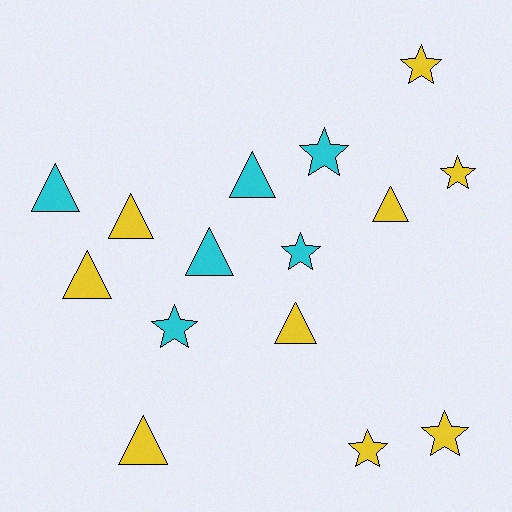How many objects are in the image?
There are 15 objects.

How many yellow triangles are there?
There are 5 yellow triangles.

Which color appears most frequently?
Yellow, with 9 objects.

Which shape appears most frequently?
Triangle, with 8 objects.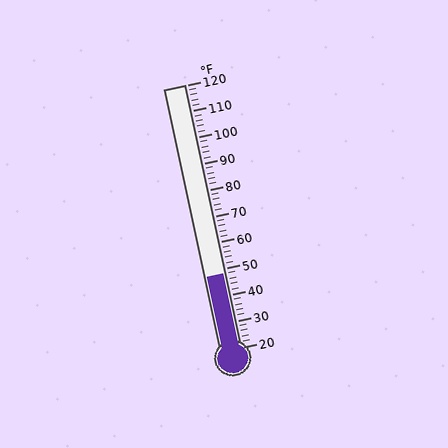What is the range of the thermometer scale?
The thermometer scale ranges from 20°F to 120°F.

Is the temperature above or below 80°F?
The temperature is below 80°F.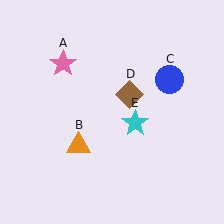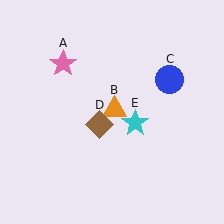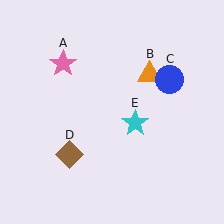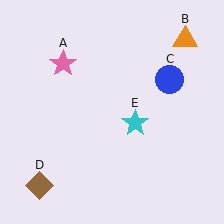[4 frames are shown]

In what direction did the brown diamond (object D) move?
The brown diamond (object D) moved down and to the left.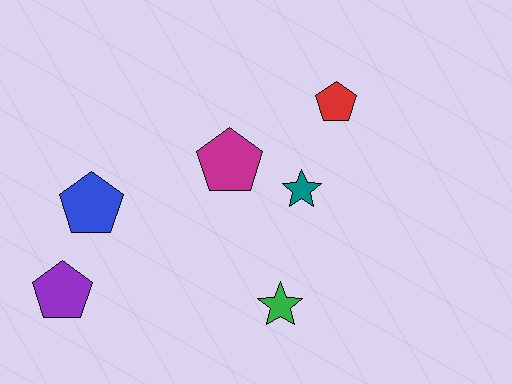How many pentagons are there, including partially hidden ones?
There are 4 pentagons.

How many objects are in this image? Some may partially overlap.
There are 6 objects.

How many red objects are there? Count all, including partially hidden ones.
There is 1 red object.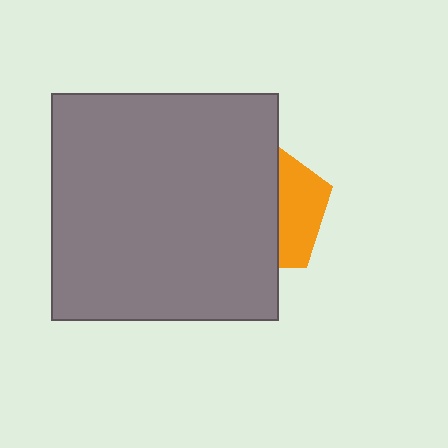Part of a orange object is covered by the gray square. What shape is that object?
It is a pentagon.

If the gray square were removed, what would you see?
You would see the complete orange pentagon.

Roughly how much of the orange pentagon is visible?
A small part of it is visible (roughly 35%).